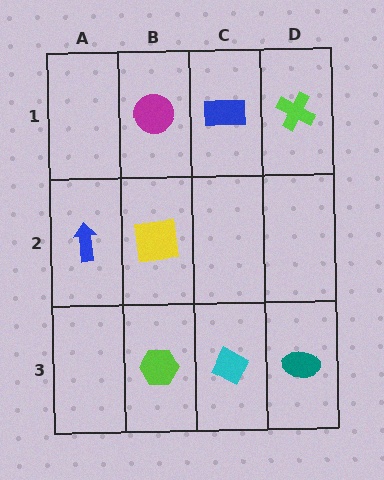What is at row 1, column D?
A lime cross.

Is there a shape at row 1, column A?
No, that cell is empty.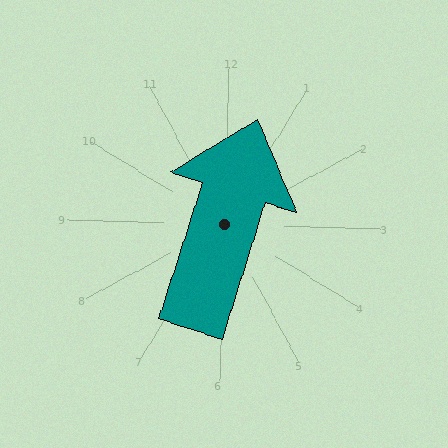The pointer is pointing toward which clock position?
Roughly 1 o'clock.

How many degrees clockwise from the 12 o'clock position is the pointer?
Approximately 16 degrees.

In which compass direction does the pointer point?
North.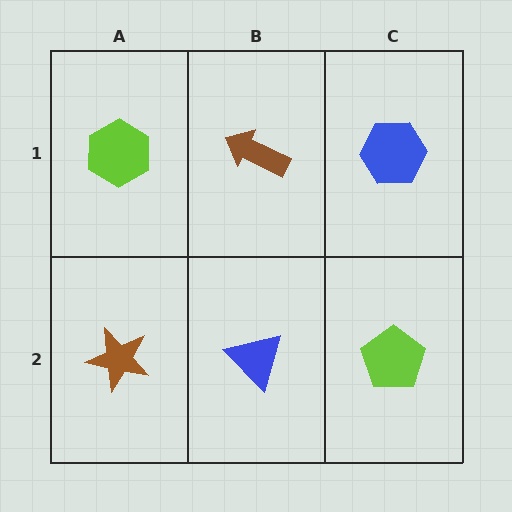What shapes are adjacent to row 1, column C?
A lime pentagon (row 2, column C), a brown arrow (row 1, column B).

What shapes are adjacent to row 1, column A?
A brown star (row 2, column A), a brown arrow (row 1, column B).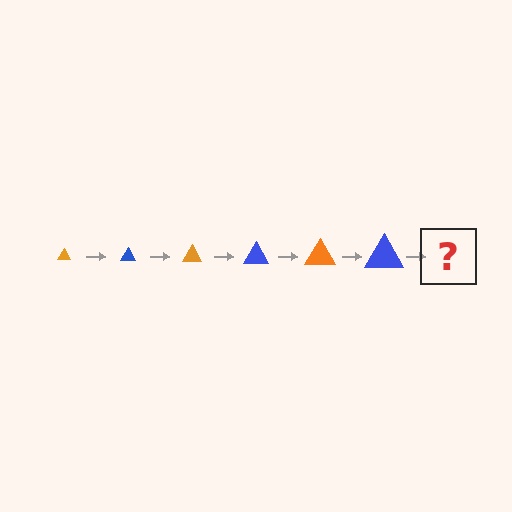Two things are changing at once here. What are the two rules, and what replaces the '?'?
The two rules are that the triangle grows larger each step and the color cycles through orange and blue. The '?' should be an orange triangle, larger than the previous one.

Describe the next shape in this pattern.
It should be an orange triangle, larger than the previous one.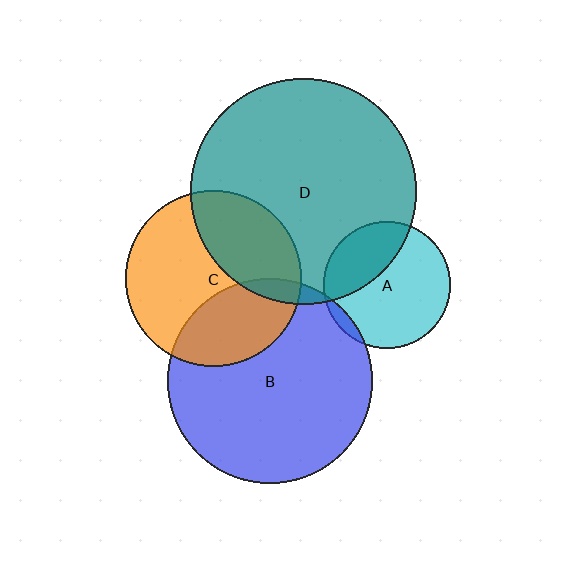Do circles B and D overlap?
Yes.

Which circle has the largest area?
Circle D (teal).